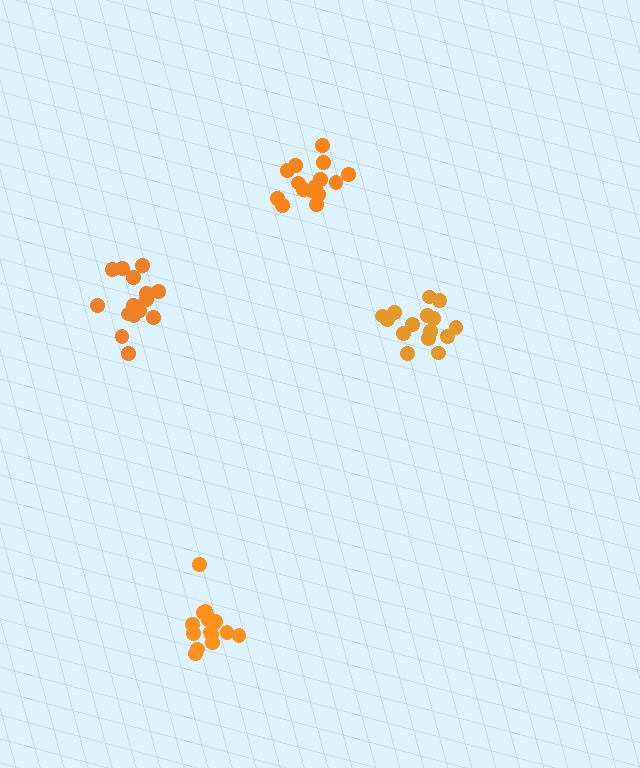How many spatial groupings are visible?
There are 4 spatial groupings.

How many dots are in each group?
Group 1: 16 dots, Group 2: 16 dots, Group 3: 15 dots, Group 4: 15 dots (62 total).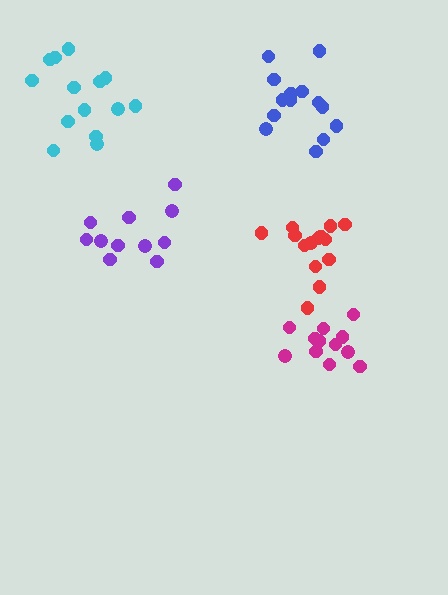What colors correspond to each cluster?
The clusters are colored: cyan, red, purple, magenta, blue.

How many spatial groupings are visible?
There are 5 spatial groupings.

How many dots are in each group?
Group 1: 14 dots, Group 2: 14 dots, Group 3: 11 dots, Group 4: 12 dots, Group 5: 15 dots (66 total).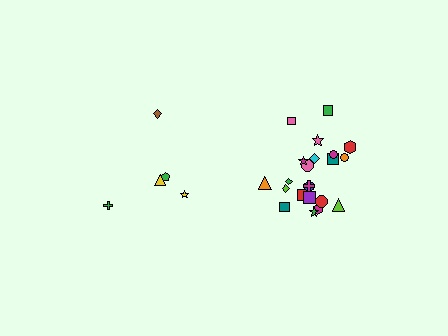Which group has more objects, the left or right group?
The right group.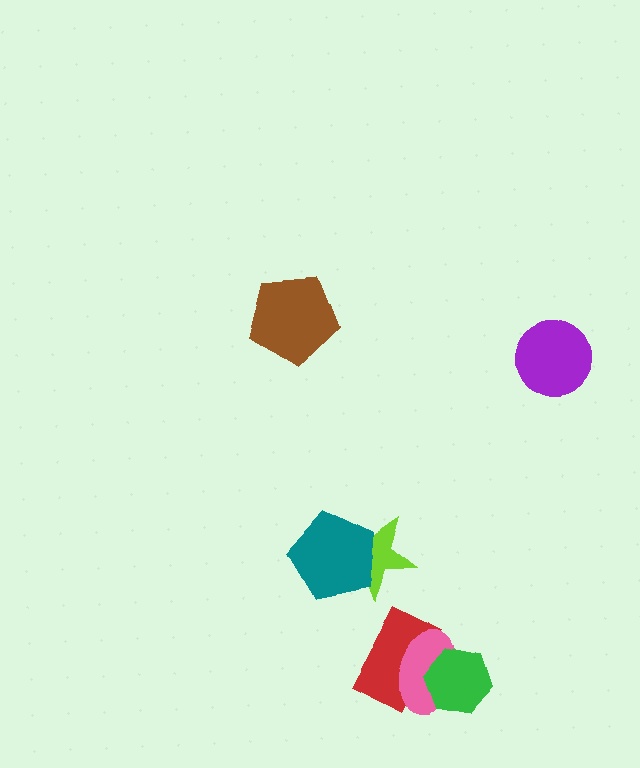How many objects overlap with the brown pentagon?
0 objects overlap with the brown pentagon.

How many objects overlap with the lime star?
1 object overlaps with the lime star.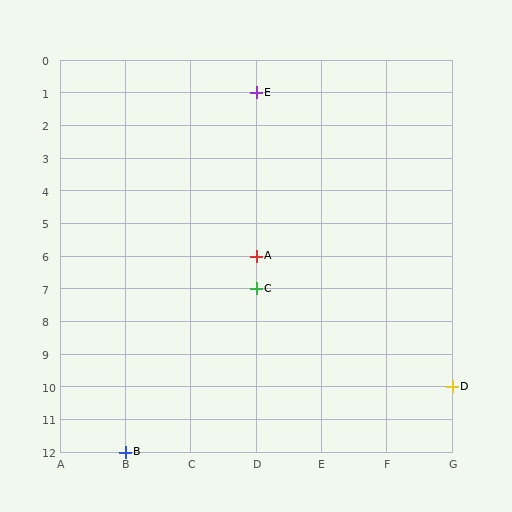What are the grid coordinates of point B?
Point B is at grid coordinates (B, 12).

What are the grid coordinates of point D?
Point D is at grid coordinates (G, 10).